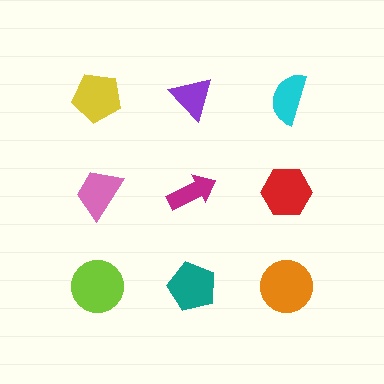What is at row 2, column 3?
A red hexagon.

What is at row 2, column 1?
A pink trapezoid.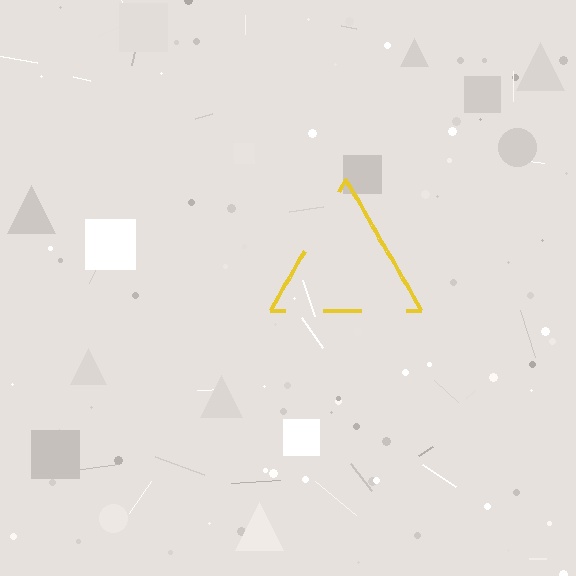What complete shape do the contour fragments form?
The contour fragments form a triangle.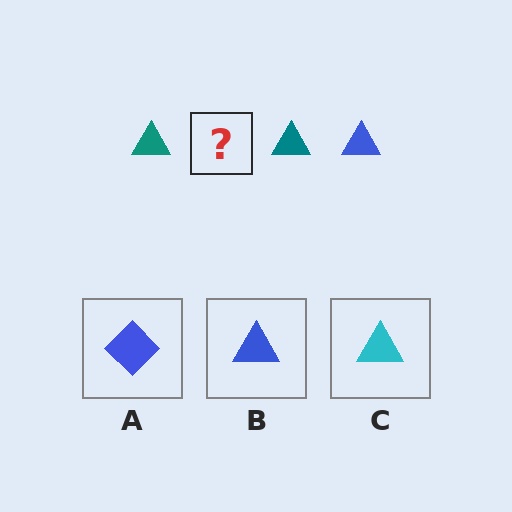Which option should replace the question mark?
Option B.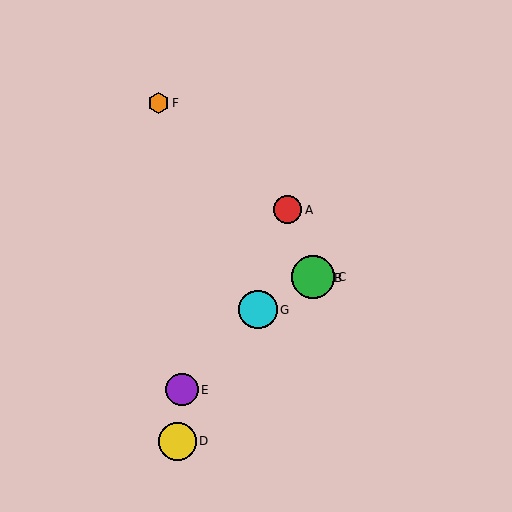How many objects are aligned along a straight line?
3 objects (A, B, C) are aligned along a straight line.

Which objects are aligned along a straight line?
Objects A, B, C are aligned along a straight line.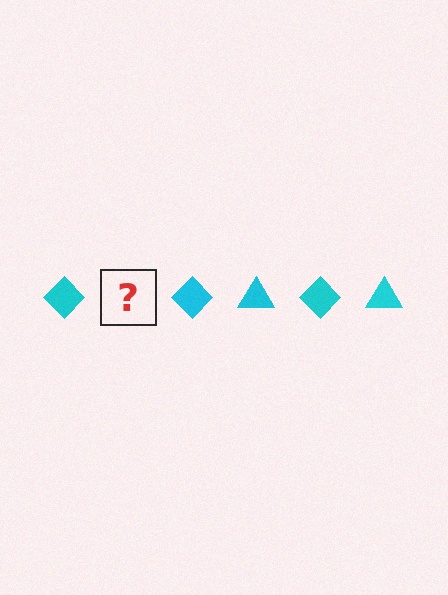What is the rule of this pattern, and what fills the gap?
The rule is that the pattern cycles through diamond, triangle shapes in cyan. The gap should be filled with a cyan triangle.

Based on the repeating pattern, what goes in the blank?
The blank should be a cyan triangle.